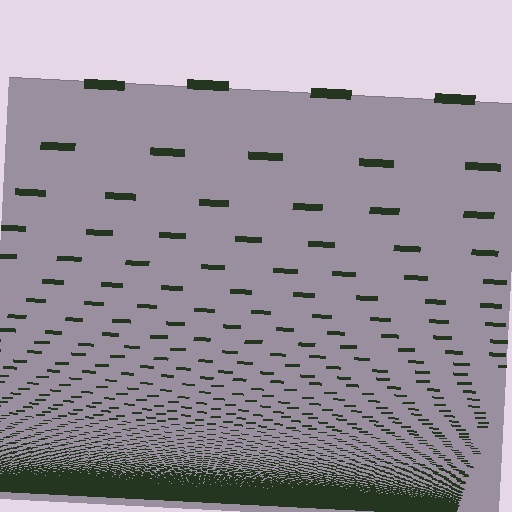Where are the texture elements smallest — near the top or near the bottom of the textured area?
Near the bottom.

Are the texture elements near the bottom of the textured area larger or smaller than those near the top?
Smaller. The gradient is inverted — elements near the bottom are smaller and denser.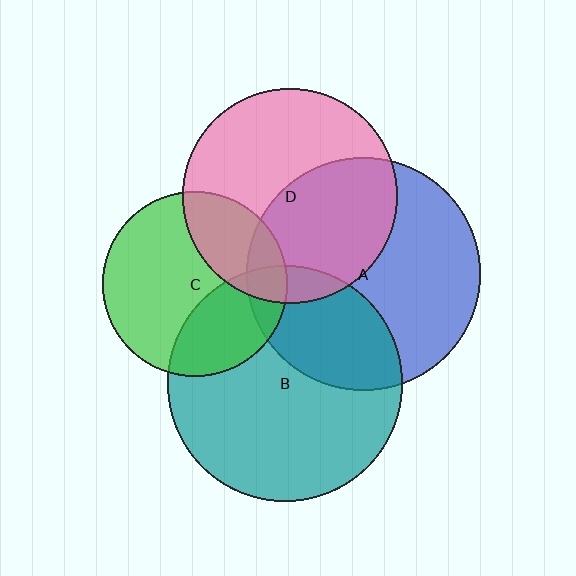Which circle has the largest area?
Circle B (teal).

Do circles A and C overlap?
Yes.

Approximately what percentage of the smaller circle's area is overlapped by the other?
Approximately 15%.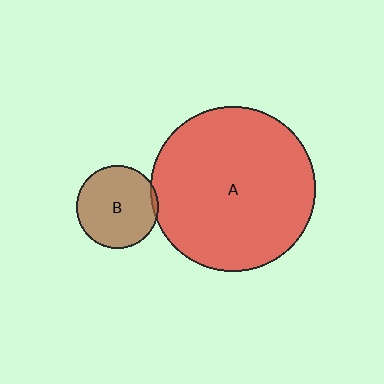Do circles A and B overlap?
Yes.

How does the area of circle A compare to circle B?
Approximately 4.1 times.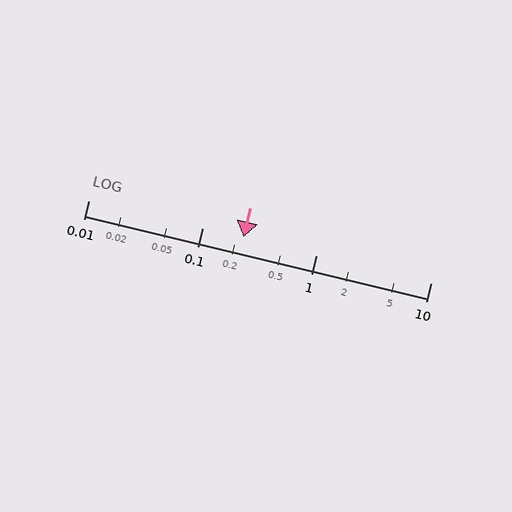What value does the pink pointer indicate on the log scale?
The pointer indicates approximately 0.23.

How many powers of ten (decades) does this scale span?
The scale spans 3 decades, from 0.01 to 10.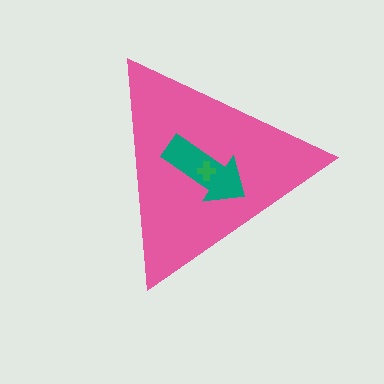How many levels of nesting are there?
3.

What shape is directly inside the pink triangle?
The teal arrow.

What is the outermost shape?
The pink triangle.